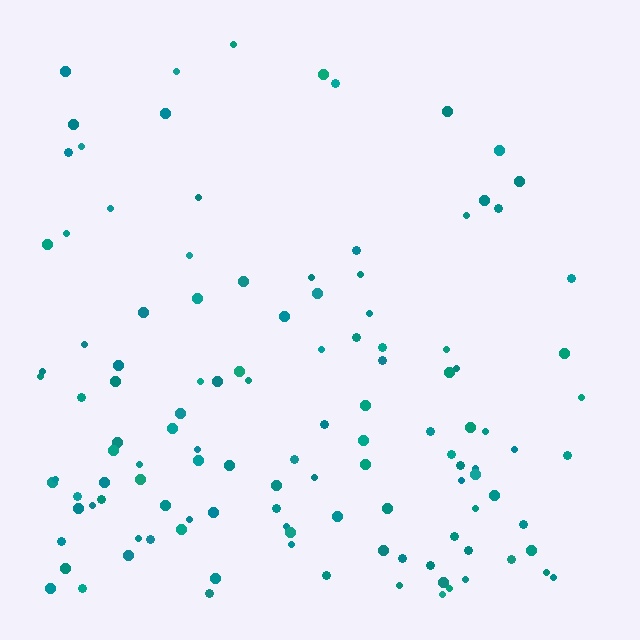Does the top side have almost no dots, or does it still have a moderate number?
Still a moderate number, just noticeably fewer than the bottom.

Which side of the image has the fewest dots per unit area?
The top.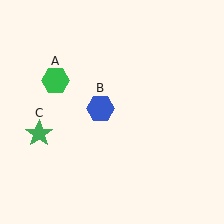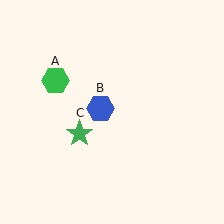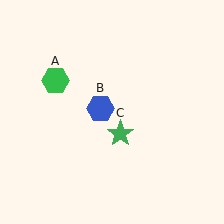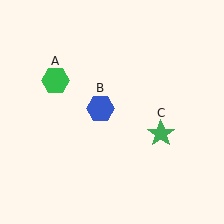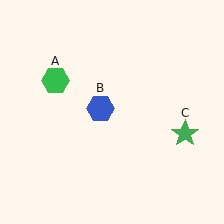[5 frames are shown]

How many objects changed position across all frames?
1 object changed position: green star (object C).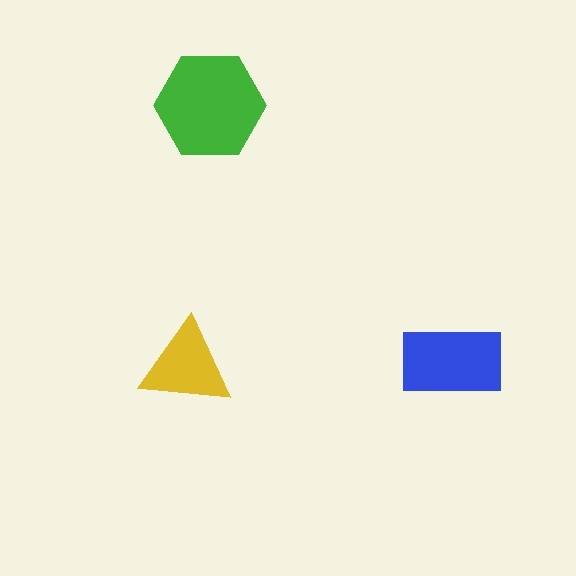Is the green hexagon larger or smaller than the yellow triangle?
Larger.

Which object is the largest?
The green hexagon.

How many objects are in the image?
There are 3 objects in the image.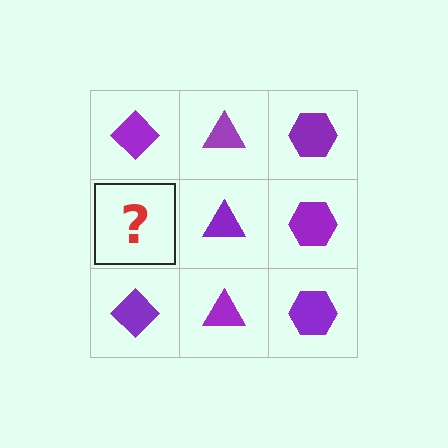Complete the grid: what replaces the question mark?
The question mark should be replaced with a purple diamond.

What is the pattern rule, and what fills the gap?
The rule is that each column has a consistent shape. The gap should be filled with a purple diamond.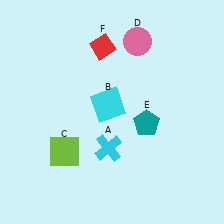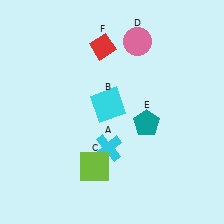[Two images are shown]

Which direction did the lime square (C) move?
The lime square (C) moved right.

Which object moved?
The lime square (C) moved right.